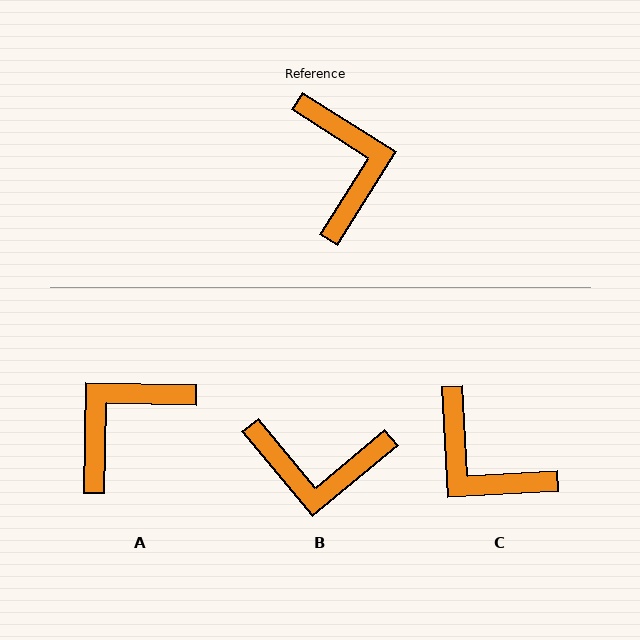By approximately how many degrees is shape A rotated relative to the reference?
Approximately 121 degrees counter-clockwise.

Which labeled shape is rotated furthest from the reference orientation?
C, about 144 degrees away.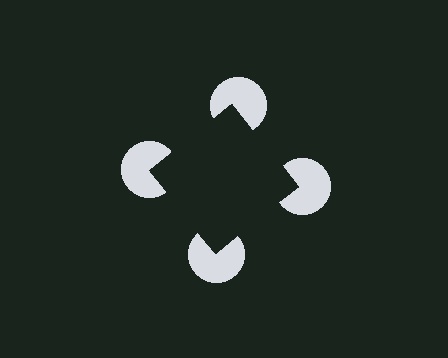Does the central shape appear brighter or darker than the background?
It typically appears slightly darker than the background, even though no actual brightness change is drawn.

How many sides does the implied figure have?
4 sides.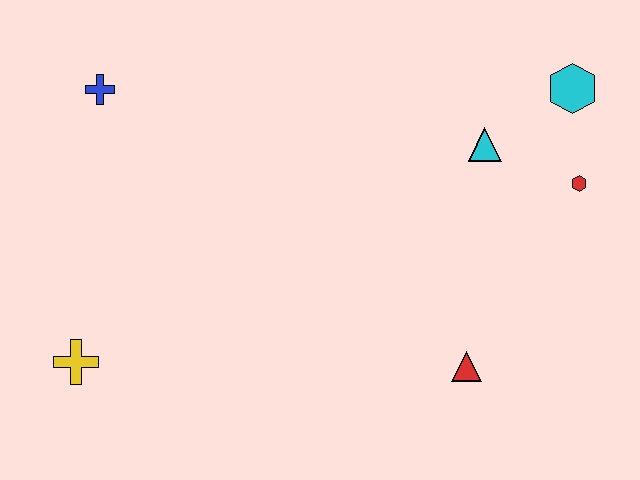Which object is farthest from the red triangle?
The blue cross is farthest from the red triangle.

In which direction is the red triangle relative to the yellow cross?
The red triangle is to the right of the yellow cross.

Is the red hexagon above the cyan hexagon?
No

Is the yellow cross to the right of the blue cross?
No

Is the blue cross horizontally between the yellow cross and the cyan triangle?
Yes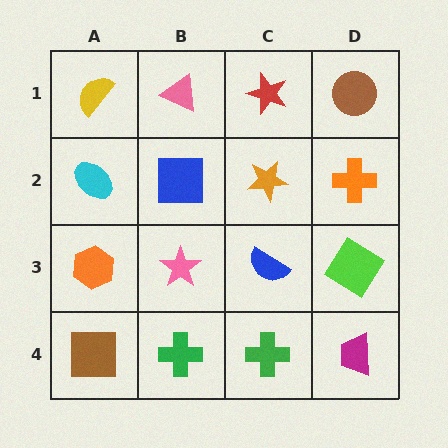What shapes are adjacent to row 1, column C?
An orange star (row 2, column C), a pink triangle (row 1, column B), a brown circle (row 1, column D).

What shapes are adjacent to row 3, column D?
An orange cross (row 2, column D), a magenta trapezoid (row 4, column D), a blue semicircle (row 3, column C).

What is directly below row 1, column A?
A cyan ellipse.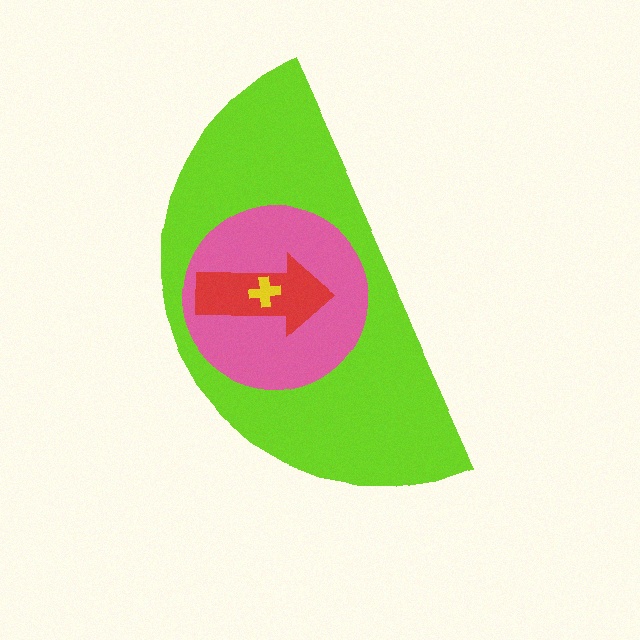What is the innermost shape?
The yellow cross.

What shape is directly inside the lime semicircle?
The pink circle.